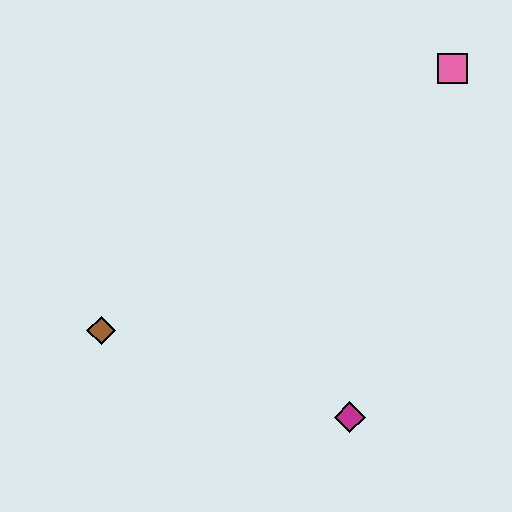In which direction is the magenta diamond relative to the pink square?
The magenta diamond is below the pink square.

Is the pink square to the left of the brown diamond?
No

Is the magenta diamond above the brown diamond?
No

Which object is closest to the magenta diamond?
The brown diamond is closest to the magenta diamond.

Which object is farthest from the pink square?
The brown diamond is farthest from the pink square.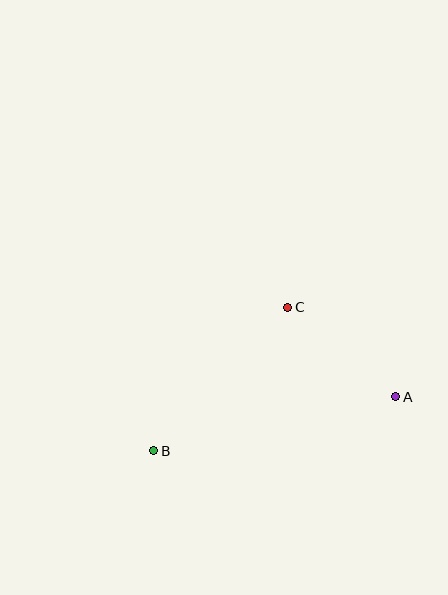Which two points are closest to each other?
Points A and C are closest to each other.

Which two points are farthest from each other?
Points A and B are farthest from each other.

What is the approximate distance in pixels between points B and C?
The distance between B and C is approximately 196 pixels.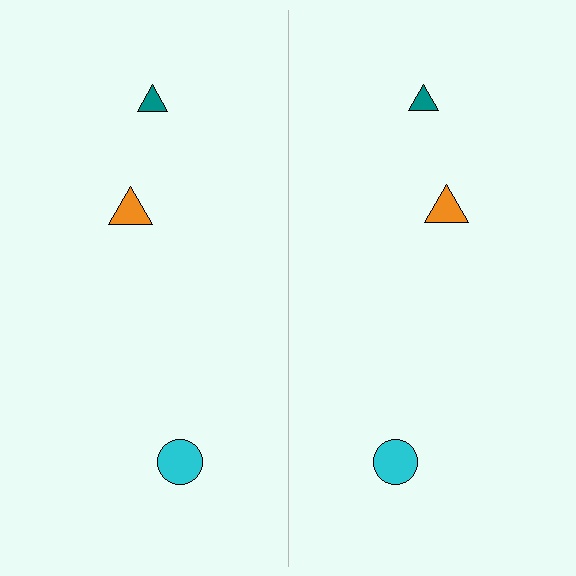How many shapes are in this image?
There are 6 shapes in this image.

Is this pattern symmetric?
Yes, this pattern has bilateral (reflection) symmetry.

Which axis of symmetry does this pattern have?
The pattern has a vertical axis of symmetry running through the center of the image.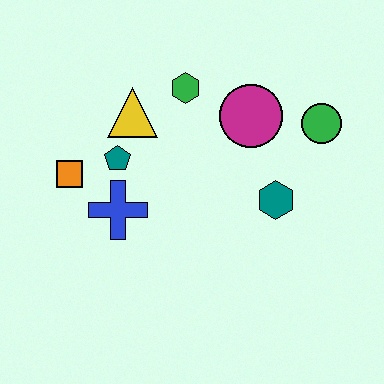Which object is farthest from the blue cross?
The green circle is farthest from the blue cross.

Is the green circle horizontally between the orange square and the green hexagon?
No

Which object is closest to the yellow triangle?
The teal pentagon is closest to the yellow triangle.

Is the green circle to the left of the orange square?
No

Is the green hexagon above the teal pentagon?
Yes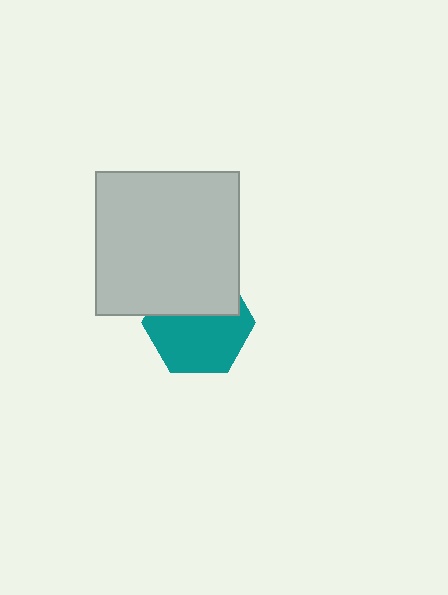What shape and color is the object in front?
The object in front is a light gray square.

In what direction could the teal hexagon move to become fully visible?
The teal hexagon could move down. That would shift it out from behind the light gray square entirely.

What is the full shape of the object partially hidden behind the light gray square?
The partially hidden object is a teal hexagon.